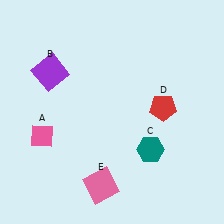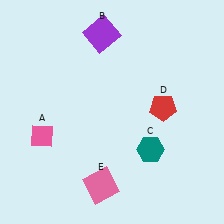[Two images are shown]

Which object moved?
The purple square (B) moved right.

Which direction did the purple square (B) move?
The purple square (B) moved right.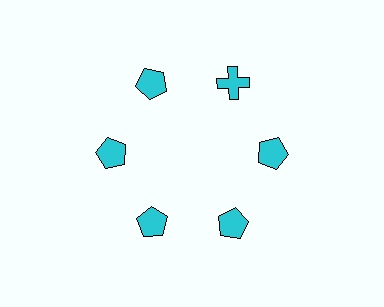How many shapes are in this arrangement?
There are 6 shapes arranged in a ring pattern.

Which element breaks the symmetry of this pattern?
The cyan cross at roughly the 1 o'clock position breaks the symmetry. All other shapes are cyan pentagons.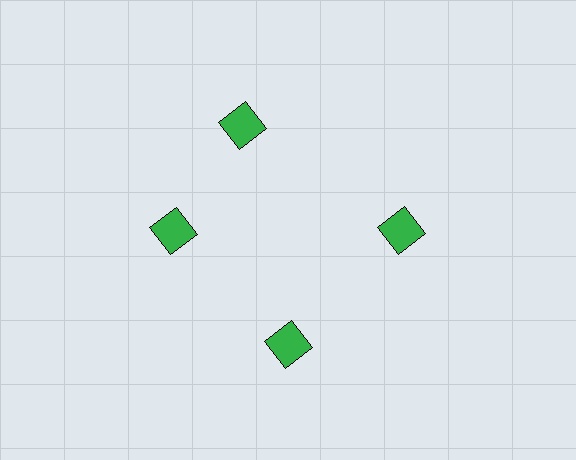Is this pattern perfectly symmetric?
No. The 4 green squares are arranged in a ring, but one element near the 12 o'clock position is rotated out of alignment along the ring, breaking the 4-fold rotational symmetry.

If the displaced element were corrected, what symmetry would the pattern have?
It would have 4-fold rotational symmetry — the pattern would map onto itself every 90 degrees.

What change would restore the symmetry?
The symmetry would be restored by rotating it back into even spacing with its neighbors so that all 4 squares sit at equal angles and equal distance from the center.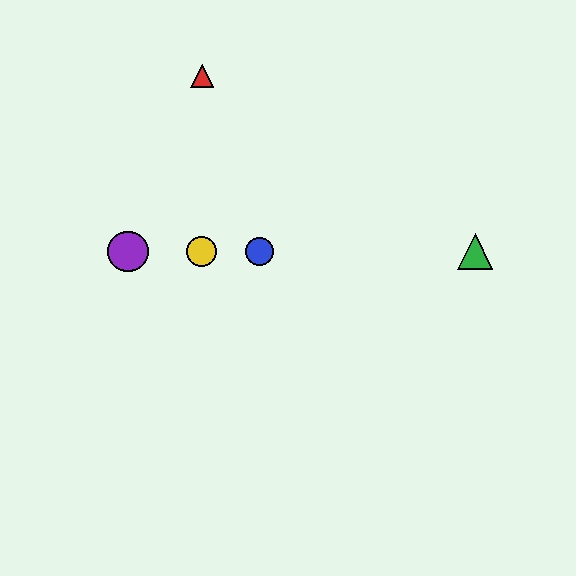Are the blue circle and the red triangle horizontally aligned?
No, the blue circle is at y≈251 and the red triangle is at y≈76.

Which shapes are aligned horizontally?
The blue circle, the green triangle, the yellow circle, the purple circle are aligned horizontally.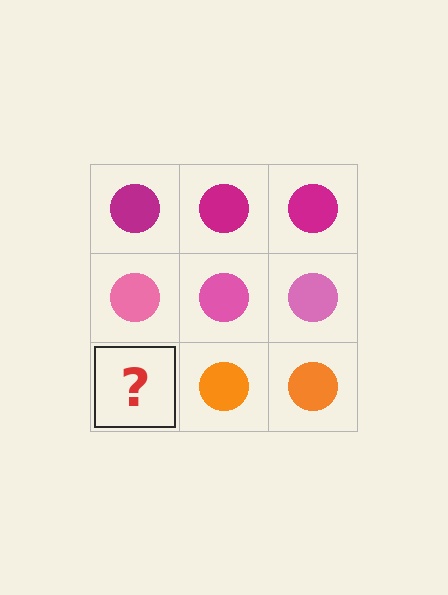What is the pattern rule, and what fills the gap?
The rule is that each row has a consistent color. The gap should be filled with an orange circle.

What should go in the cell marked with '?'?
The missing cell should contain an orange circle.